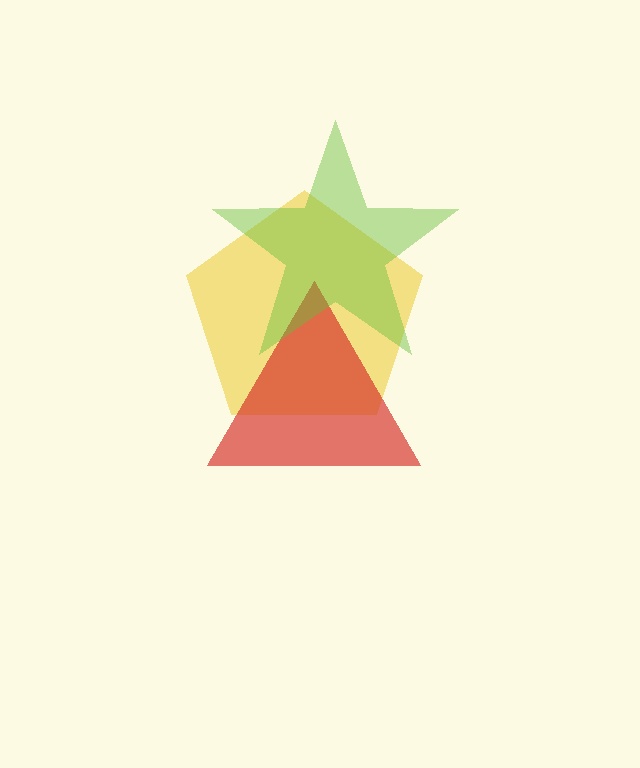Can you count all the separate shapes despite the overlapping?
Yes, there are 3 separate shapes.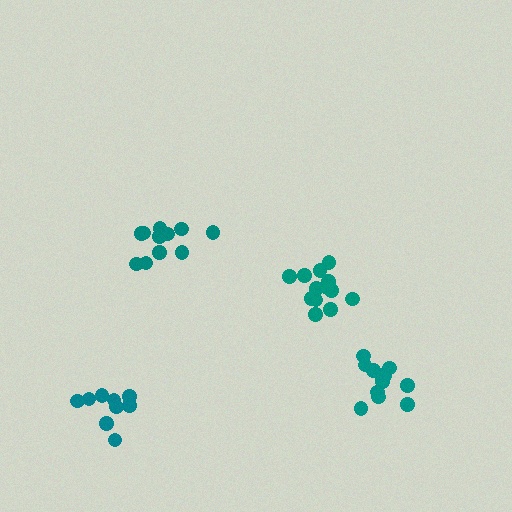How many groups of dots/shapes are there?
There are 4 groups.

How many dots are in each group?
Group 1: 11 dots, Group 2: 9 dots, Group 3: 12 dots, Group 4: 13 dots (45 total).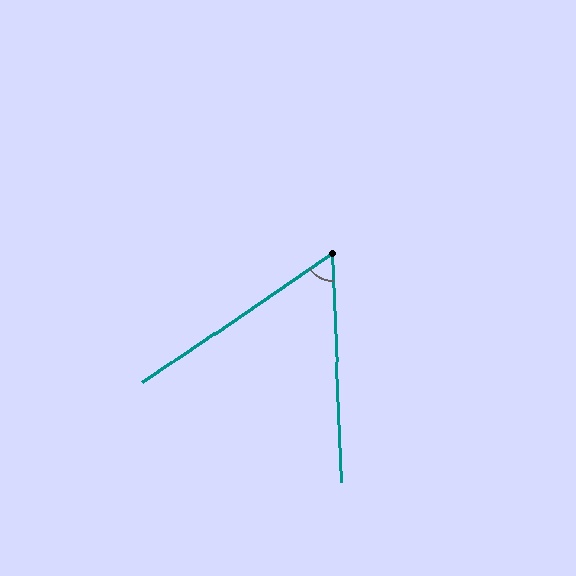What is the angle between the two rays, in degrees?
Approximately 58 degrees.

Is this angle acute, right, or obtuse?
It is acute.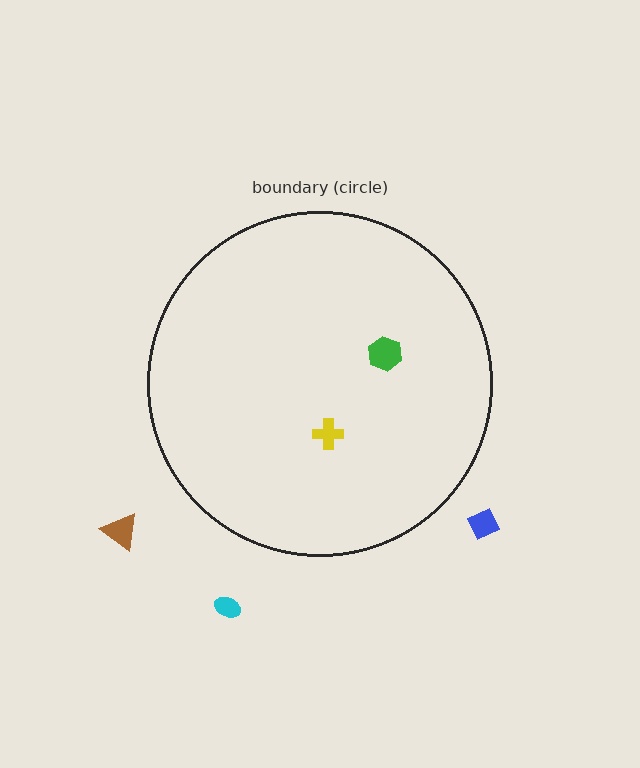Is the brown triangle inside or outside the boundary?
Outside.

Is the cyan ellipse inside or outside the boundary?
Outside.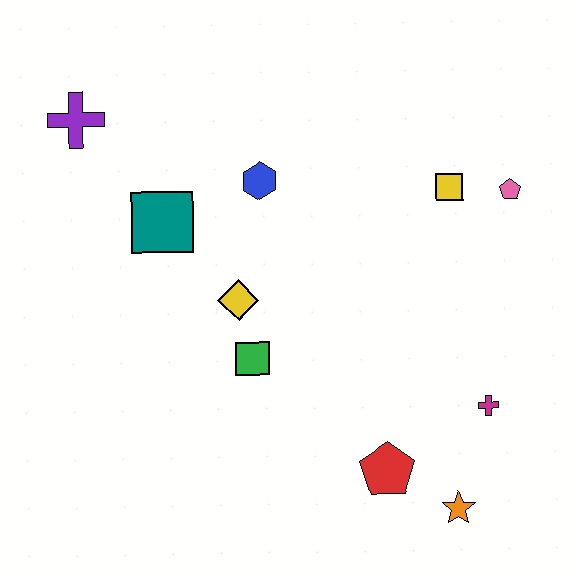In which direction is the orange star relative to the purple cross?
The orange star is below the purple cross.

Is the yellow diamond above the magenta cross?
Yes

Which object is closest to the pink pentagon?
The yellow square is closest to the pink pentagon.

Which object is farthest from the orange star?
The purple cross is farthest from the orange star.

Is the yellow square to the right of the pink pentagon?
No